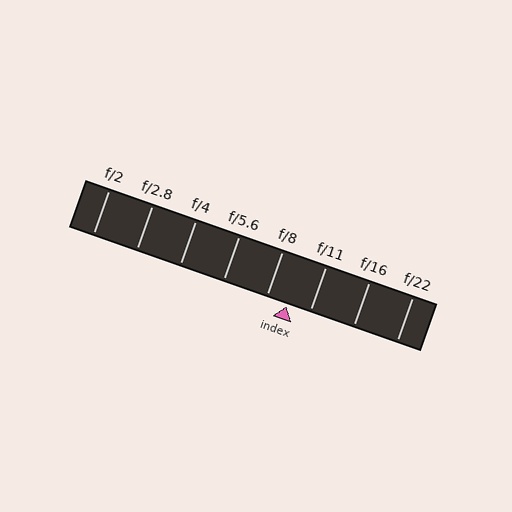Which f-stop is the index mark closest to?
The index mark is closest to f/8.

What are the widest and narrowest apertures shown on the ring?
The widest aperture shown is f/2 and the narrowest is f/22.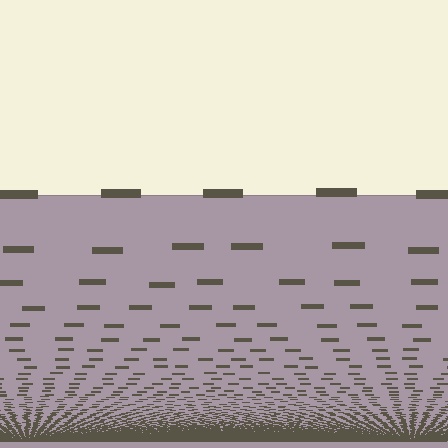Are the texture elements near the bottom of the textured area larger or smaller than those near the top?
Smaller. The gradient is inverted — elements near the bottom are smaller and denser.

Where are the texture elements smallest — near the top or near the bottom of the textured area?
Near the bottom.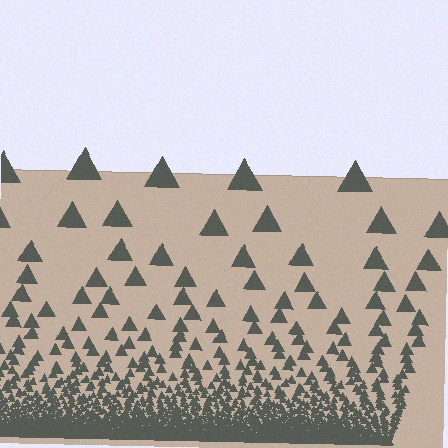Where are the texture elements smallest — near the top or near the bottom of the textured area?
Near the bottom.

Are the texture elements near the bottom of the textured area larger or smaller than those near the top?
Smaller. The gradient is inverted — elements near the bottom are smaller and denser.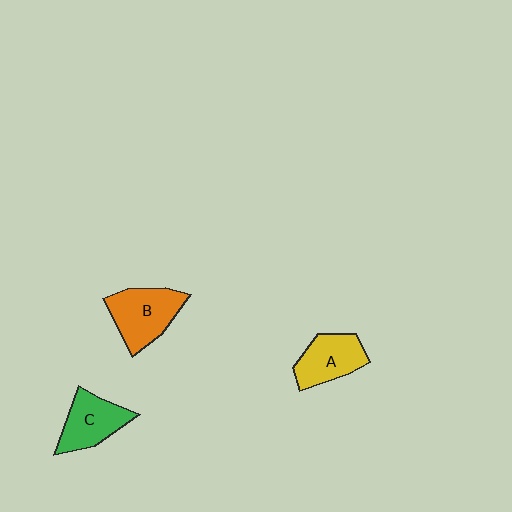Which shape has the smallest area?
Shape A (yellow).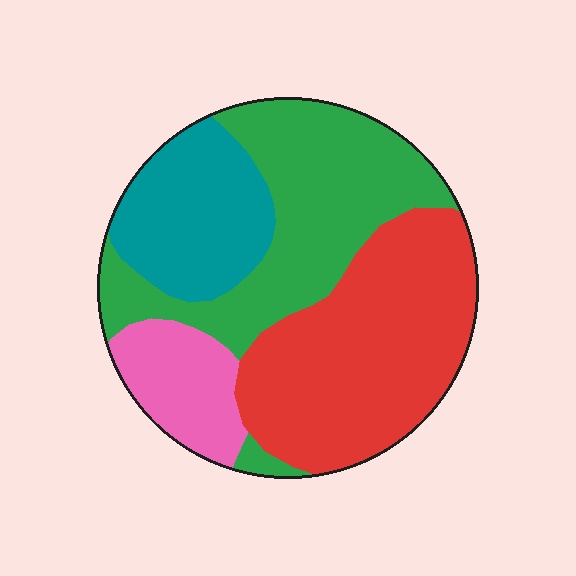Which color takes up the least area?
Pink, at roughly 10%.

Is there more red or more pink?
Red.